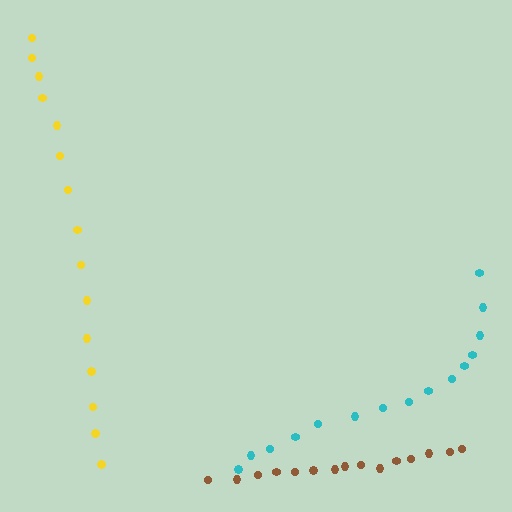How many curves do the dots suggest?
There are 3 distinct paths.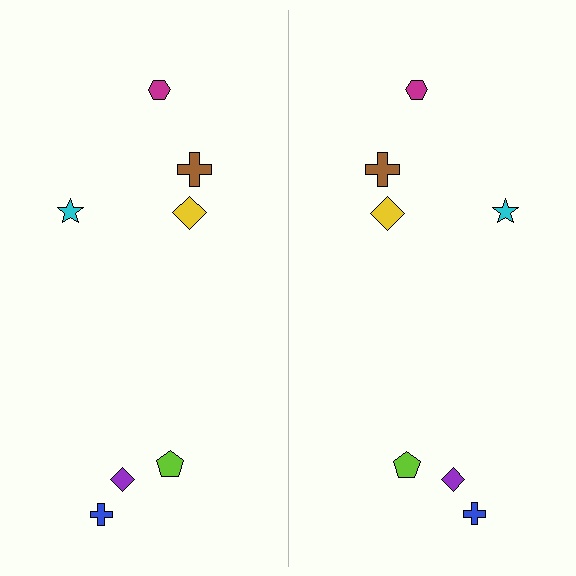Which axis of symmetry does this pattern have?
The pattern has a vertical axis of symmetry running through the center of the image.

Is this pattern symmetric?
Yes, this pattern has bilateral (reflection) symmetry.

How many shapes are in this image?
There are 14 shapes in this image.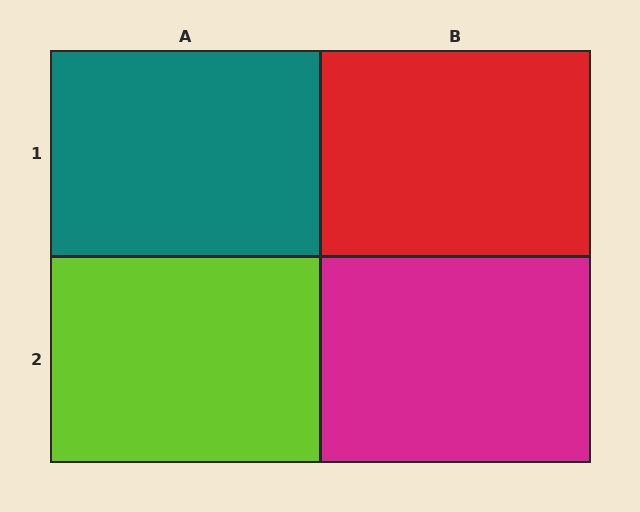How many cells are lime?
1 cell is lime.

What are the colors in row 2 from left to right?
Lime, magenta.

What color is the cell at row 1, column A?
Teal.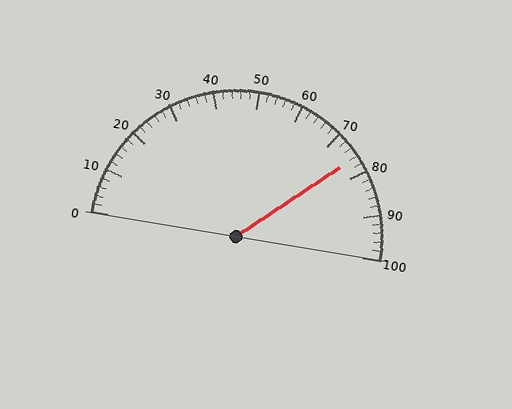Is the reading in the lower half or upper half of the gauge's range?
The reading is in the upper half of the range (0 to 100).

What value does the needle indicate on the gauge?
The needle indicates approximately 76.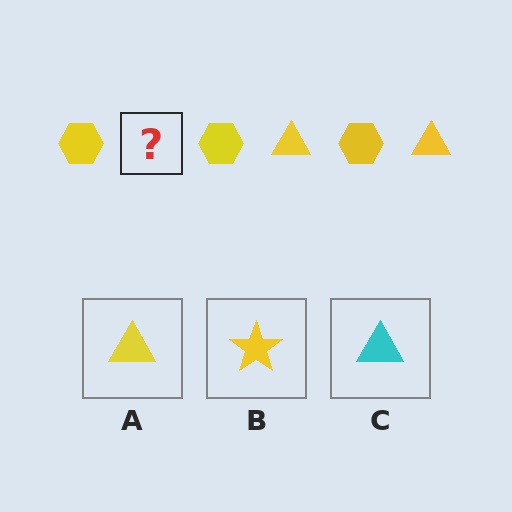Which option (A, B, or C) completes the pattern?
A.